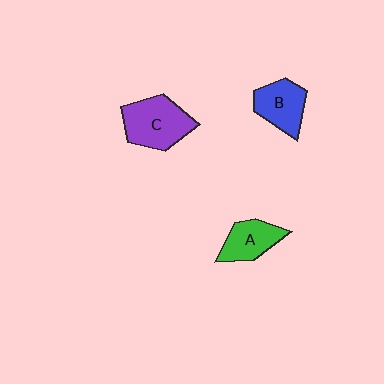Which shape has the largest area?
Shape C (purple).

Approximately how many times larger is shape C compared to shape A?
Approximately 1.5 times.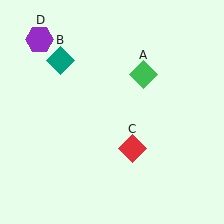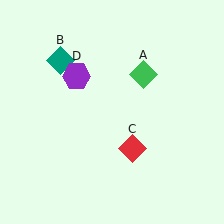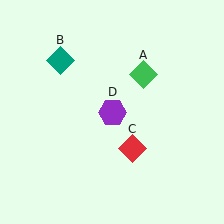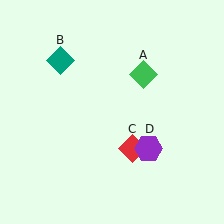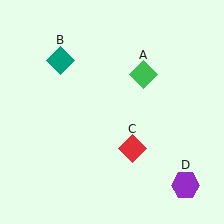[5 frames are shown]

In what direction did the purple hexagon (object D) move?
The purple hexagon (object D) moved down and to the right.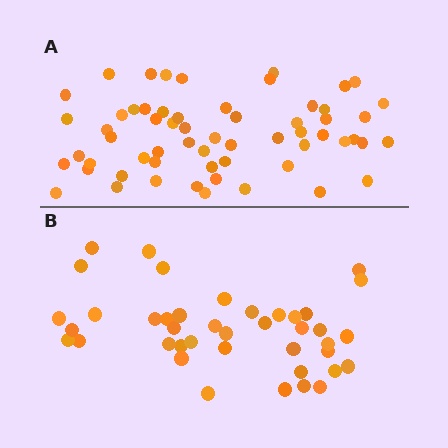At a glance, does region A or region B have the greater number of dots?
Region A (the top region) has more dots.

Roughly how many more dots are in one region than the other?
Region A has approximately 20 more dots than region B.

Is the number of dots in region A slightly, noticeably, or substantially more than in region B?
Region A has substantially more. The ratio is roughly 1.5 to 1.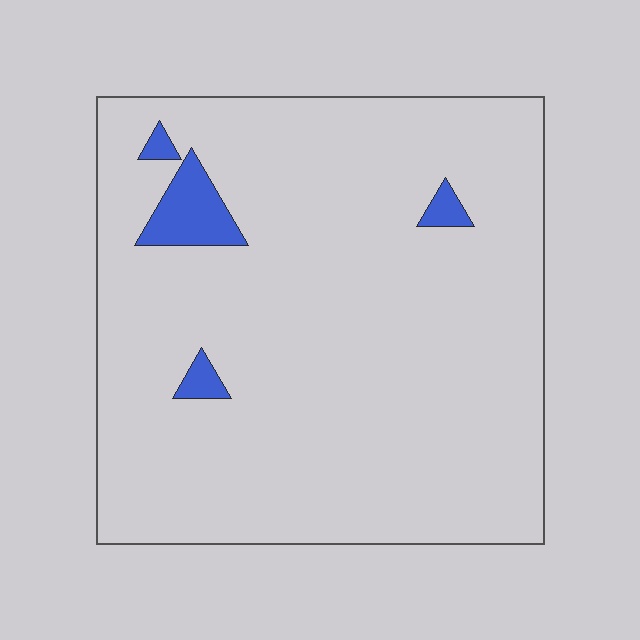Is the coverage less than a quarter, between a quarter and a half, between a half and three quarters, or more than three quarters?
Less than a quarter.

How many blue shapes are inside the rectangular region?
4.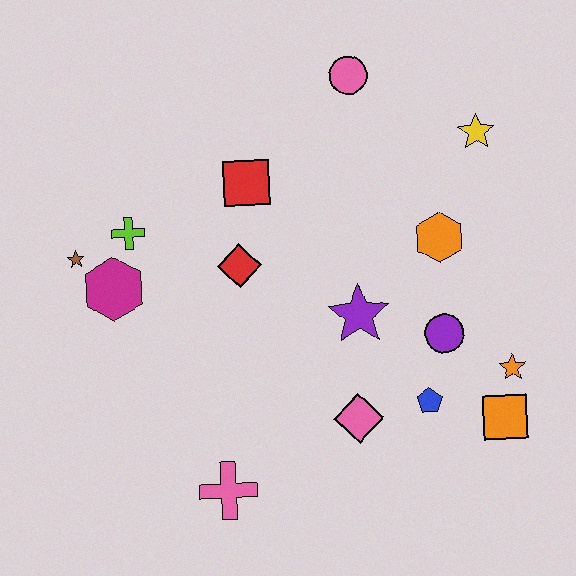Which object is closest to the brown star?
The magenta hexagon is closest to the brown star.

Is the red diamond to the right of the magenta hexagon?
Yes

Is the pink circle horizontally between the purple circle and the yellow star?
No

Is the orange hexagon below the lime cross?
Yes